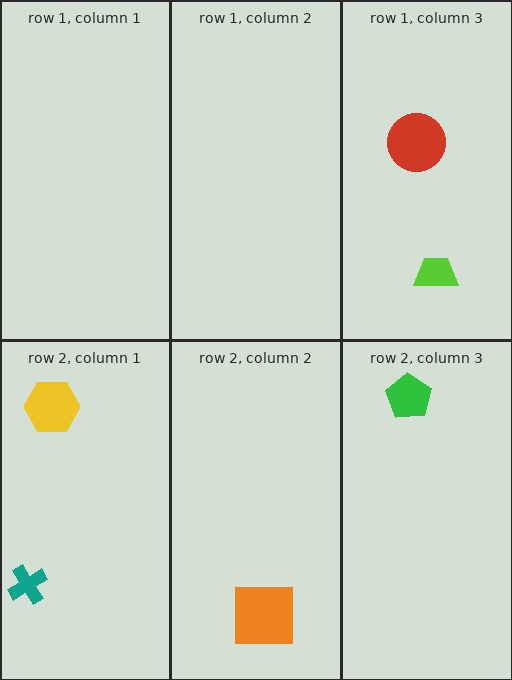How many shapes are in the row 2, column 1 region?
2.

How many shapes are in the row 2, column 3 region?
1.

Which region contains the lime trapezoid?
The row 1, column 3 region.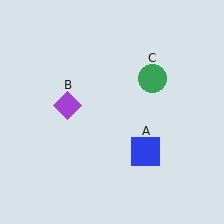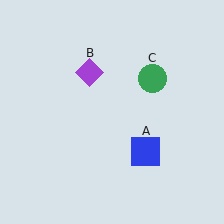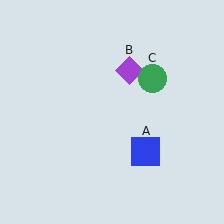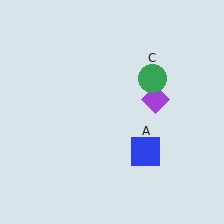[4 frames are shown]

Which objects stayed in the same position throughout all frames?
Blue square (object A) and green circle (object C) remained stationary.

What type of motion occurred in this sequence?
The purple diamond (object B) rotated clockwise around the center of the scene.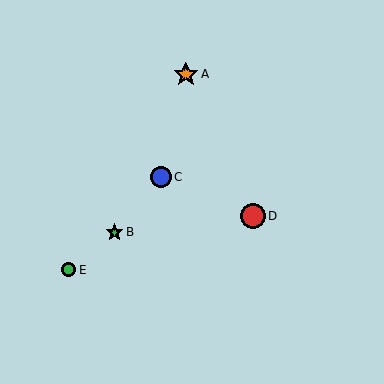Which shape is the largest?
The red circle (labeled D) is the largest.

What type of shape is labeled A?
Shape A is an orange star.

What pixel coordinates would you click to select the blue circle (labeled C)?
Click at (161, 177) to select the blue circle C.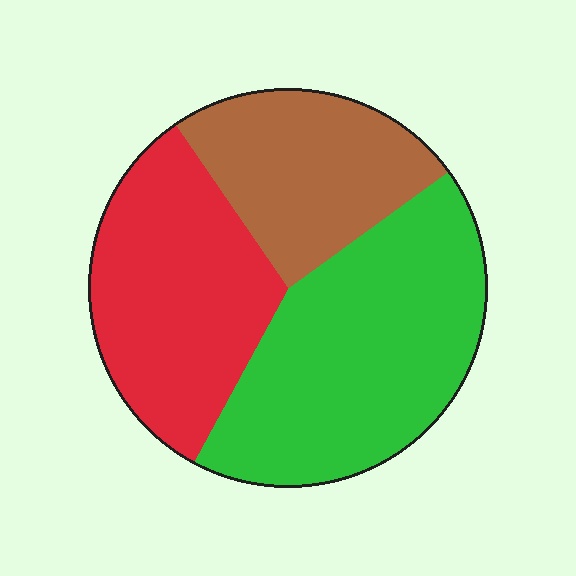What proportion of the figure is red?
Red covers 33% of the figure.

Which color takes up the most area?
Green, at roughly 45%.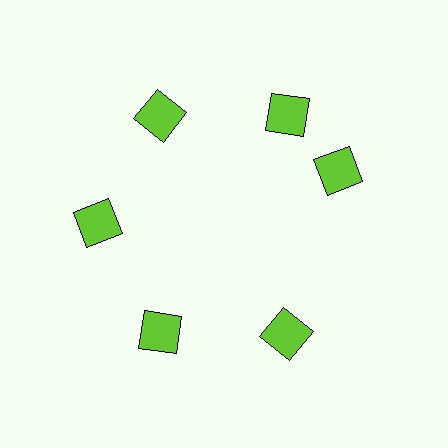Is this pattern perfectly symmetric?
No. The 6 lime squares are arranged in a ring, but one element near the 3 o'clock position is rotated out of alignment along the ring, breaking the 6-fold rotational symmetry.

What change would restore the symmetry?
The symmetry would be restored by rotating it back into even spacing with its neighbors so that all 6 squares sit at equal angles and equal distance from the center.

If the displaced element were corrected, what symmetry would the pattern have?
It would have 6-fold rotational symmetry — the pattern would map onto itself every 60 degrees.